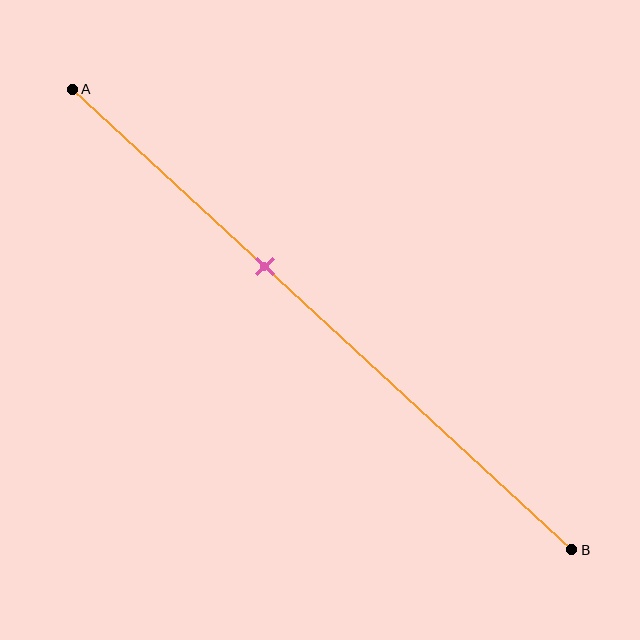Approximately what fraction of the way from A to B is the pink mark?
The pink mark is approximately 40% of the way from A to B.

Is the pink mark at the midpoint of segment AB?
No, the mark is at about 40% from A, not at the 50% midpoint.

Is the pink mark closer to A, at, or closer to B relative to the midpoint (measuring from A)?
The pink mark is closer to point A than the midpoint of segment AB.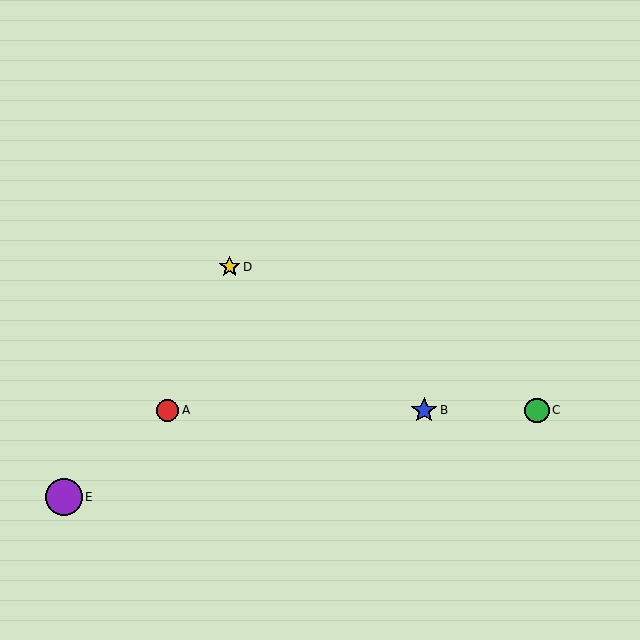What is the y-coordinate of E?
Object E is at y≈497.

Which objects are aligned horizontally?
Objects A, B, C are aligned horizontally.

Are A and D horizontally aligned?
No, A is at y≈410 and D is at y≈267.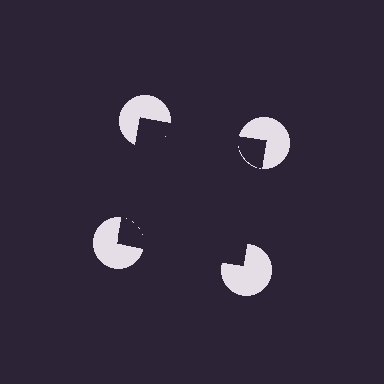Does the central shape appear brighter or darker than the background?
It typically appears slightly darker than the background, even though no actual brightness change is drawn.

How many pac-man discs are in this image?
There are 4 — one at each vertex of the illusory square.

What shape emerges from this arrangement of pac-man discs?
An illusory square — its edges are inferred from the aligned wedge cuts in the pac-man discs, not physically drawn.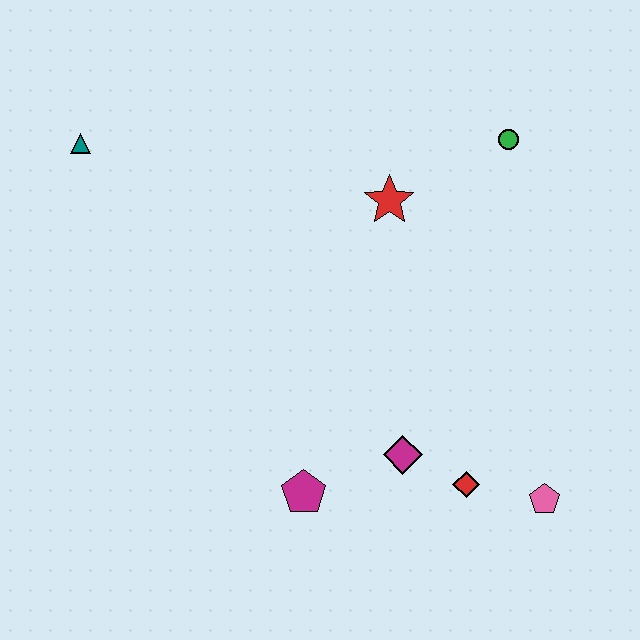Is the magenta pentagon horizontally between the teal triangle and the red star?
Yes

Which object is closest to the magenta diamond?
The red diamond is closest to the magenta diamond.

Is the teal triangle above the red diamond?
Yes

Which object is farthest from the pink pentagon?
The teal triangle is farthest from the pink pentagon.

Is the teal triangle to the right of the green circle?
No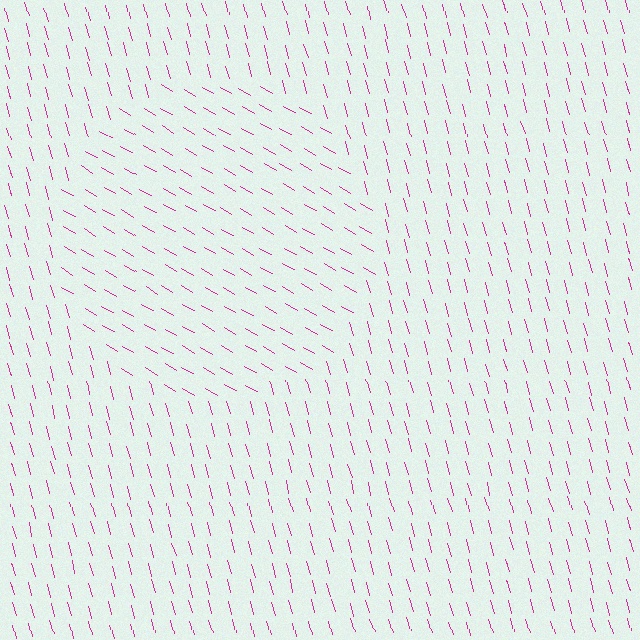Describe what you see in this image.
The image is filled with small magenta line segments. A circle region in the image has lines oriented differently from the surrounding lines, creating a visible texture boundary.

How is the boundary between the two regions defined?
The boundary is defined purely by a change in line orientation (approximately 45 degrees difference). All lines are the same color and thickness.